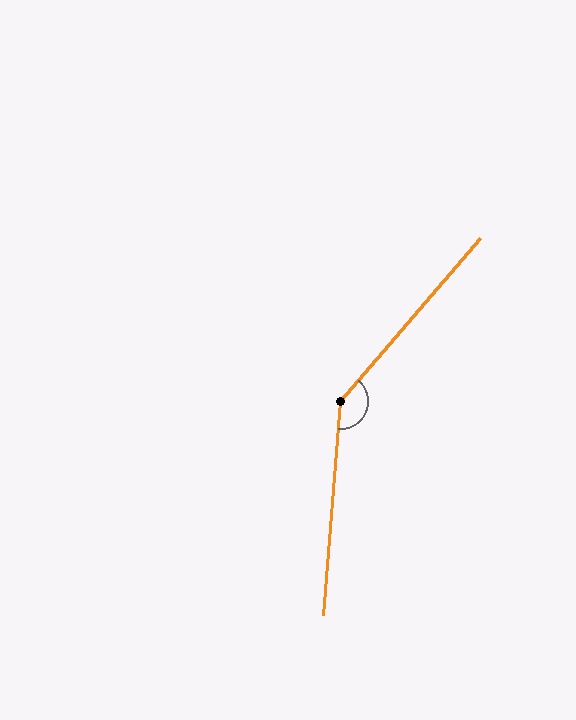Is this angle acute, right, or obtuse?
It is obtuse.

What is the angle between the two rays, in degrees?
Approximately 144 degrees.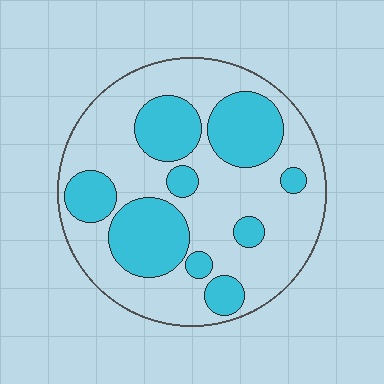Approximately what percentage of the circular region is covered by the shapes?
Approximately 35%.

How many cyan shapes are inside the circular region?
9.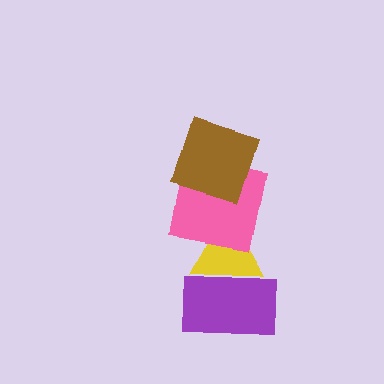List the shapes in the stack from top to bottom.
From top to bottom: the brown square, the pink square, the yellow triangle, the purple rectangle.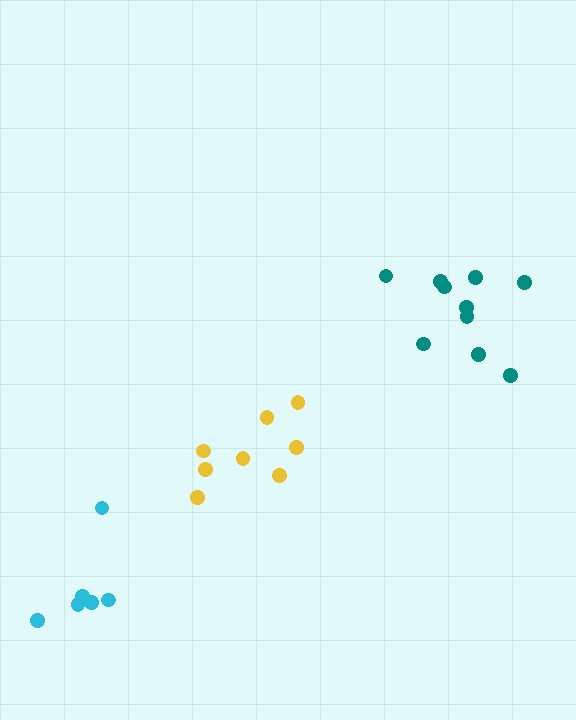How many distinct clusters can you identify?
There are 3 distinct clusters.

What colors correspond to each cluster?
The clusters are colored: teal, cyan, yellow.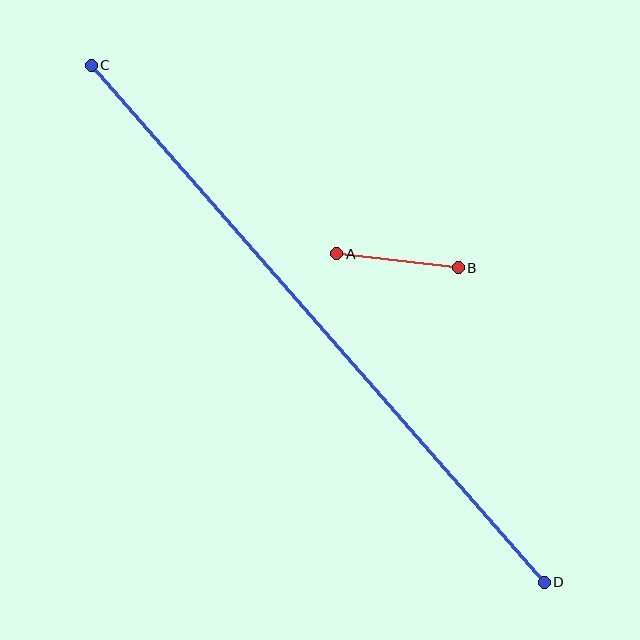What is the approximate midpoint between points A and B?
The midpoint is at approximately (398, 261) pixels.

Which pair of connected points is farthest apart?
Points C and D are farthest apart.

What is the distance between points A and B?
The distance is approximately 122 pixels.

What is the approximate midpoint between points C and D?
The midpoint is at approximately (318, 324) pixels.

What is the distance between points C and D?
The distance is approximately 688 pixels.